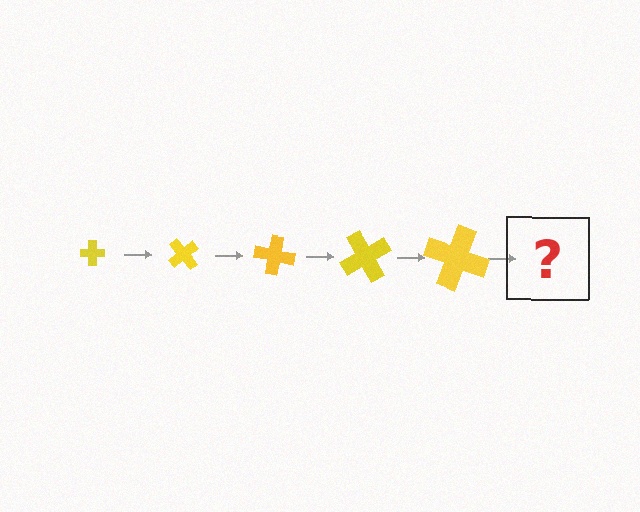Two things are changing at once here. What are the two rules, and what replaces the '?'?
The two rules are that the cross grows larger each step and it rotates 50 degrees each step. The '?' should be a cross, larger than the previous one and rotated 250 degrees from the start.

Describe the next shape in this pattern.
It should be a cross, larger than the previous one and rotated 250 degrees from the start.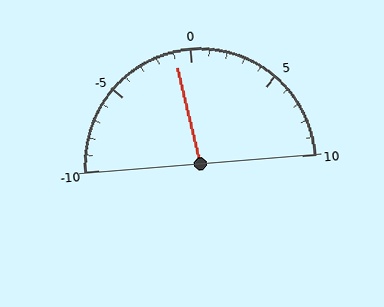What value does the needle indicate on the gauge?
The needle indicates approximately -1.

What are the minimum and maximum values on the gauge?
The gauge ranges from -10 to 10.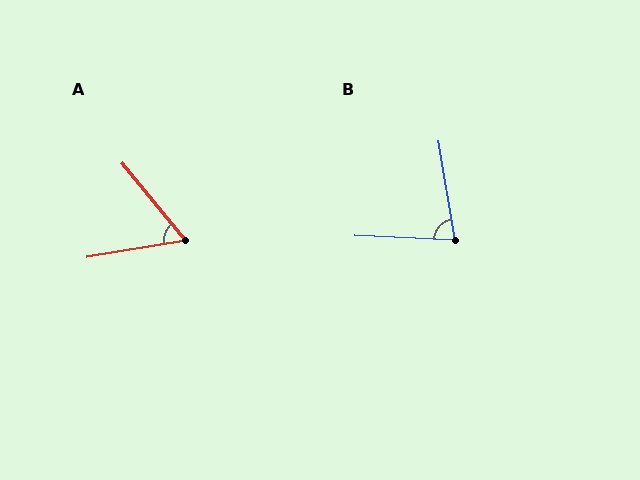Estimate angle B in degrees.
Approximately 78 degrees.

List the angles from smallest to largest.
A (60°), B (78°).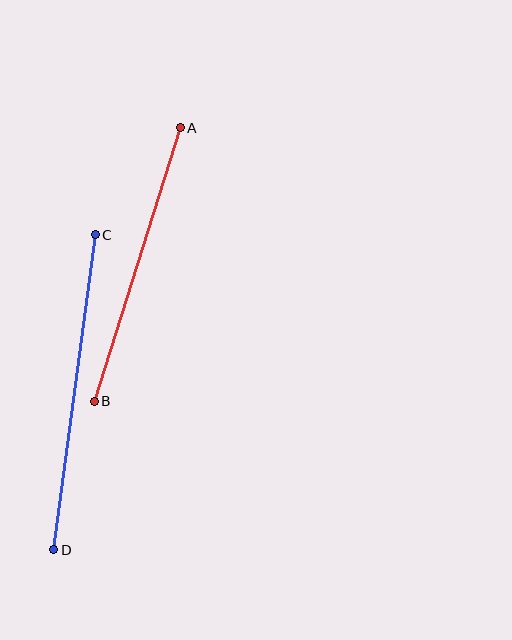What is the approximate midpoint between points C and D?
The midpoint is at approximately (74, 392) pixels.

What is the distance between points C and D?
The distance is approximately 318 pixels.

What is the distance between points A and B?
The distance is approximately 287 pixels.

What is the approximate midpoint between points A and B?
The midpoint is at approximately (137, 264) pixels.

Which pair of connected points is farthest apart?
Points C and D are farthest apart.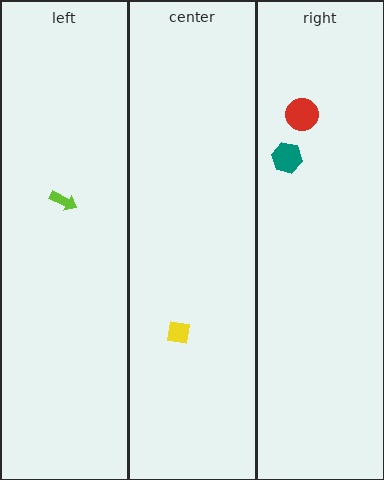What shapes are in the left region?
The lime arrow.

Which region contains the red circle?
The right region.